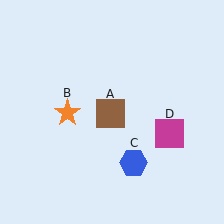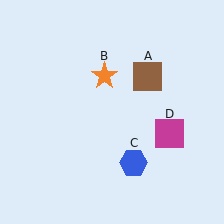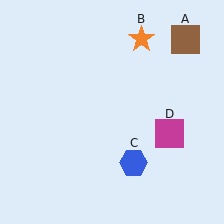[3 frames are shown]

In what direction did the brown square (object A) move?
The brown square (object A) moved up and to the right.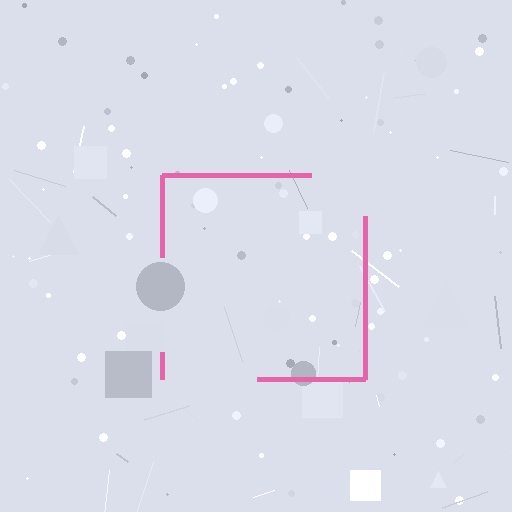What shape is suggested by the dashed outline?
The dashed outline suggests a square.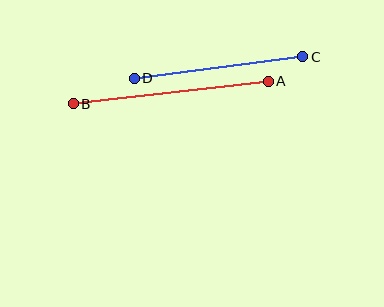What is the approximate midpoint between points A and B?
The midpoint is at approximately (171, 92) pixels.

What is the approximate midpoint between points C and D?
The midpoint is at approximately (219, 67) pixels.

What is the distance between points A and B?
The distance is approximately 196 pixels.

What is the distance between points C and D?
The distance is approximately 170 pixels.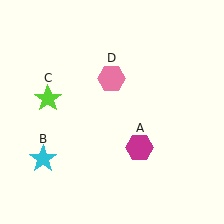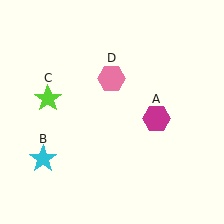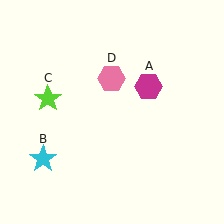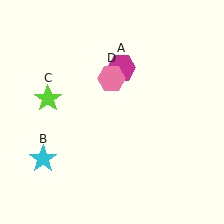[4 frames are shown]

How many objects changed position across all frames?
1 object changed position: magenta hexagon (object A).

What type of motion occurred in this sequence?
The magenta hexagon (object A) rotated counterclockwise around the center of the scene.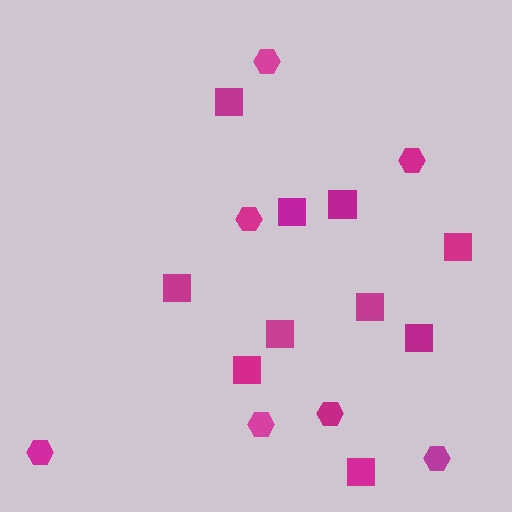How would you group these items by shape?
There are 2 groups: one group of hexagons (7) and one group of squares (10).